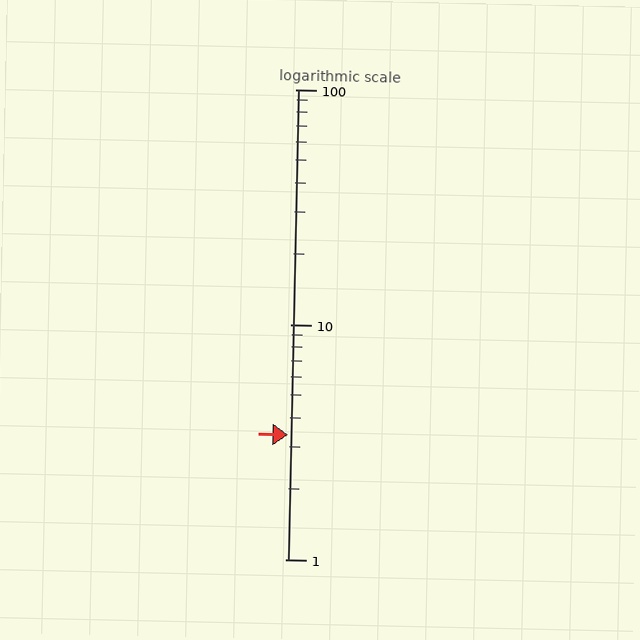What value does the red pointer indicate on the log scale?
The pointer indicates approximately 3.4.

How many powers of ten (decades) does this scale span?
The scale spans 2 decades, from 1 to 100.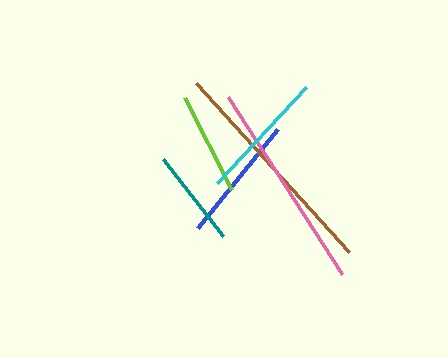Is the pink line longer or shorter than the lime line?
The pink line is longer than the lime line.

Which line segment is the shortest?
The teal line is the shortest at approximately 98 pixels.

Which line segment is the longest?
The brown line is the longest at approximately 228 pixels.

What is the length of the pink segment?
The pink segment is approximately 210 pixels long.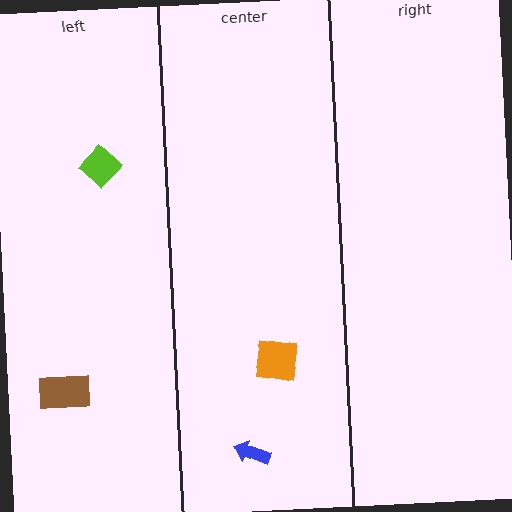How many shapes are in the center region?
2.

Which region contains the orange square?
The center region.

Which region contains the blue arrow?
The center region.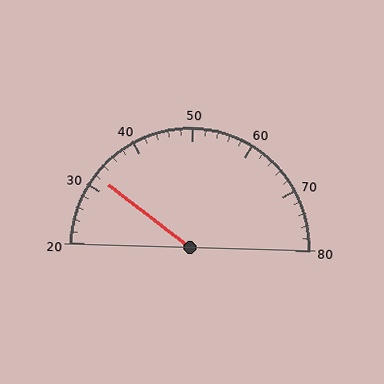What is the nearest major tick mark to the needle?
The nearest major tick mark is 30.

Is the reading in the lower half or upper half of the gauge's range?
The reading is in the lower half of the range (20 to 80).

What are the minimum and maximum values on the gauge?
The gauge ranges from 20 to 80.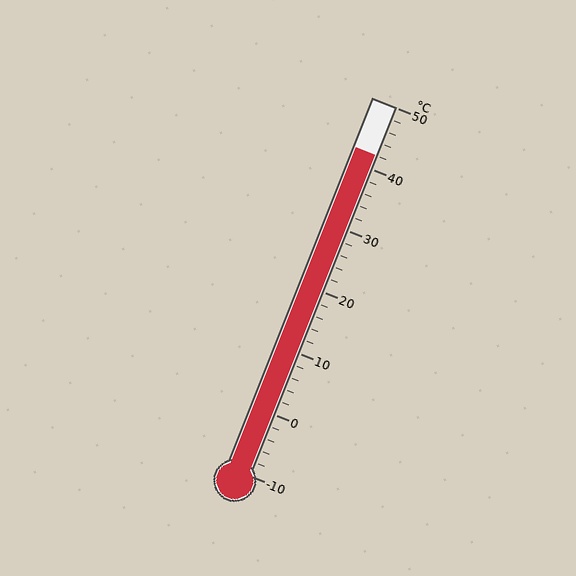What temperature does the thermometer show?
The thermometer shows approximately 42°C.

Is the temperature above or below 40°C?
The temperature is above 40°C.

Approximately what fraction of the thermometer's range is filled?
The thermometer is filled to approximately 85% of its range.